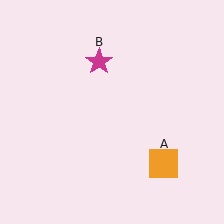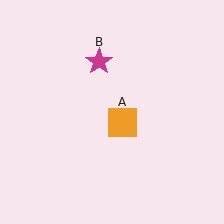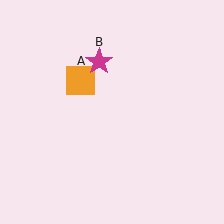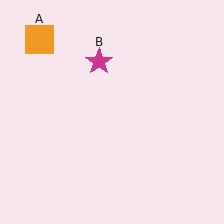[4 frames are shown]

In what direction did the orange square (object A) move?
The orange square (object A) moved up and to the left.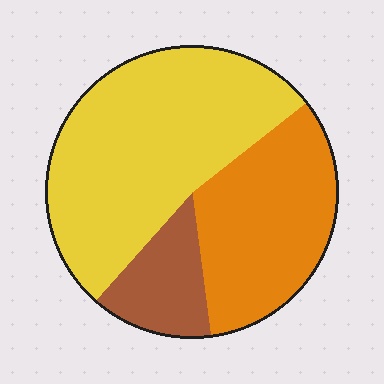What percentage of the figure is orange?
Orange takes up between a sixth and a third of the figure.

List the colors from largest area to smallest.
From largest to smallest: yellow, orange, brown.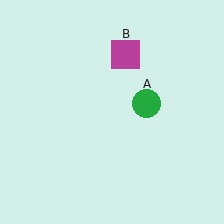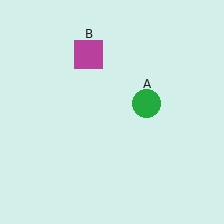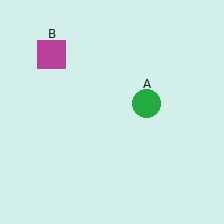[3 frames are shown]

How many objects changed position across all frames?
1 object changed position: magenta square (object B).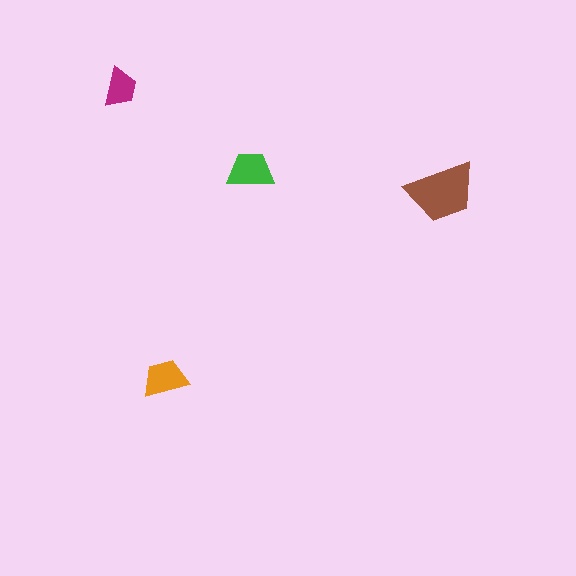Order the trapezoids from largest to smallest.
the brown one, the green one, the orange one, the magenta one.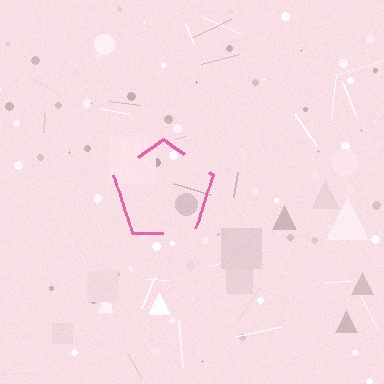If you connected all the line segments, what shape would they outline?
They would outline a pentagon.